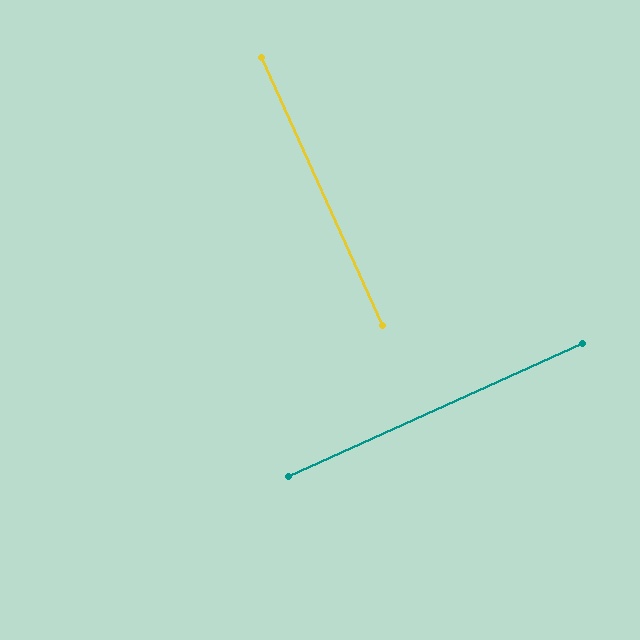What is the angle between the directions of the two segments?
Approximately 90 degrees.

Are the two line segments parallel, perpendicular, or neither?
Perpendicular — they meet at approximately 90°.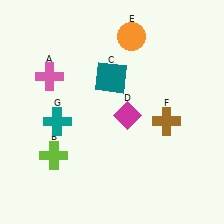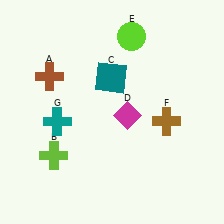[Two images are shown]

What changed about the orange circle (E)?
In Image 1, E is orange. In Image 2, it changed to lime.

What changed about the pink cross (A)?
In Image 1, A is pink. In Image 2, it changed to brown.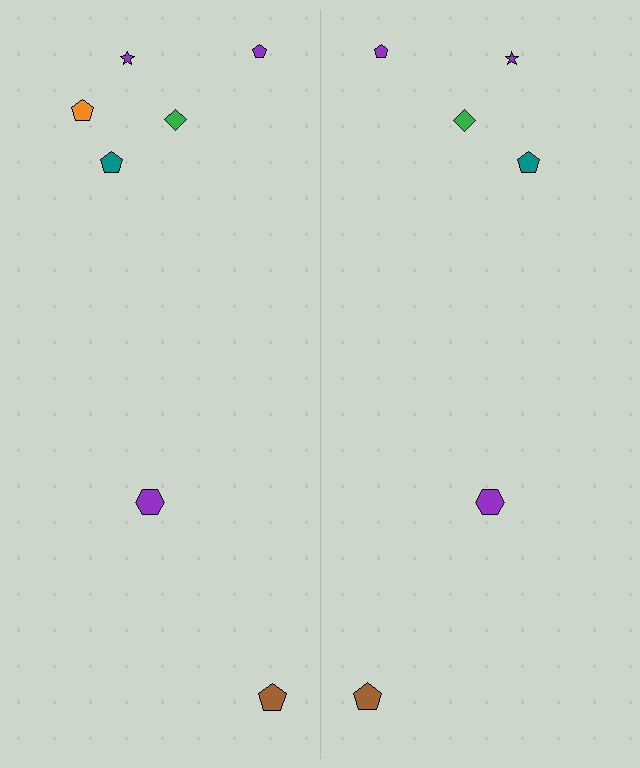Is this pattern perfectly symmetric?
No, the pattern is not perfectly symmetric. A orange pentagon is missing from the right side.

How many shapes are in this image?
There are 13 shapes in this image.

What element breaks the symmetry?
A orange pentagon is missing from the right side.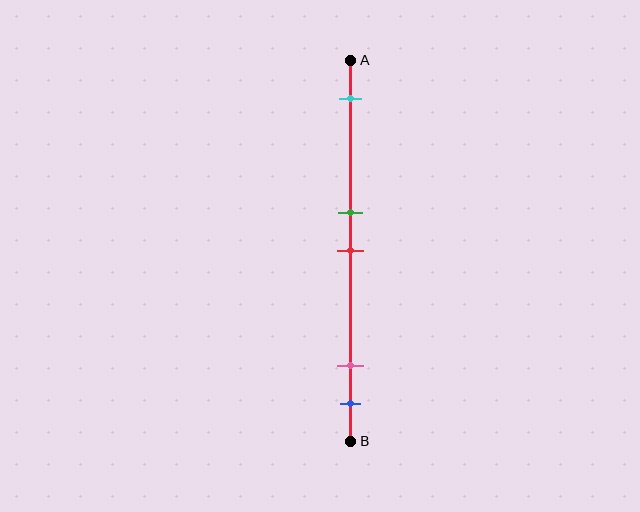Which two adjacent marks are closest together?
The green and red marks are the closest adjacent pair.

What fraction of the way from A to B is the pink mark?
The pink mark is approximately 80% (0.8) of the way from A to B.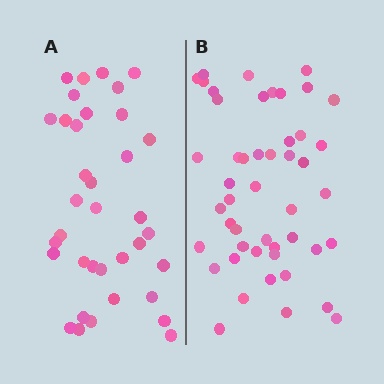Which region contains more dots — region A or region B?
Region B (the right region) has more dots.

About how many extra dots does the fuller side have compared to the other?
Region B has roughly 12 or so more dots than region A.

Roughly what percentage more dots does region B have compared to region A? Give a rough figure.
About 35% more.